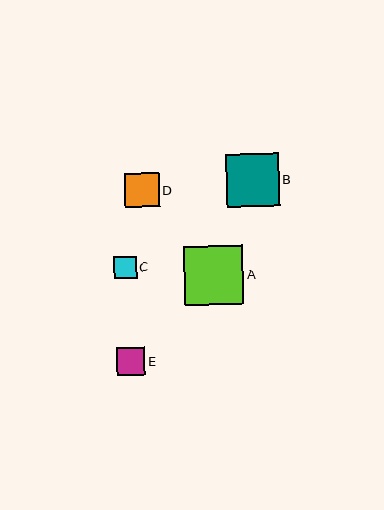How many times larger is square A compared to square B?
Square A is approximately 1.1 times the size of square B.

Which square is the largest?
Square A is the largest with a size of approximately 59 pixels.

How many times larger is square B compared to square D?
Square B is approximately 1.6 times the size of square D.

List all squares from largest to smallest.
From largest to smallest: A, B, D, E, C.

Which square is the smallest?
Square C is the smallest with a size of approximately 22 pixels.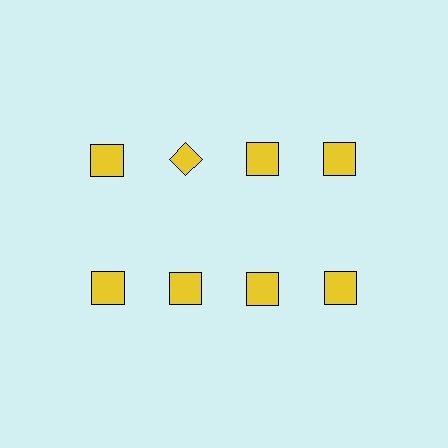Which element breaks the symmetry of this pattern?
The yellow diamond in the top row, second from left column breaks the symmetry. All other shapes are yellow squares.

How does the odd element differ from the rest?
It has a different shape: diamond instead of square.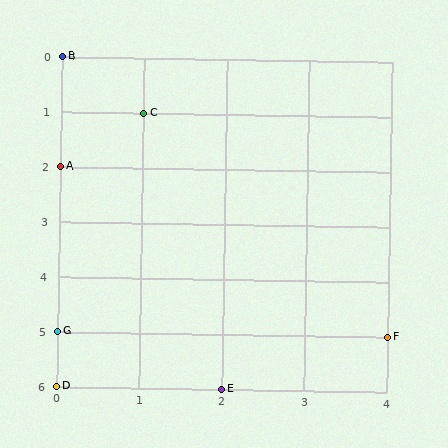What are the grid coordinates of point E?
Point E is at grid coordinates (2, 6).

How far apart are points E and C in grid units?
Points E and C are 1 column and 5 rows apart (about 5.1 grid units diagonally).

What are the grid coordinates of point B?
Point B is at grid coordinates (0, 0).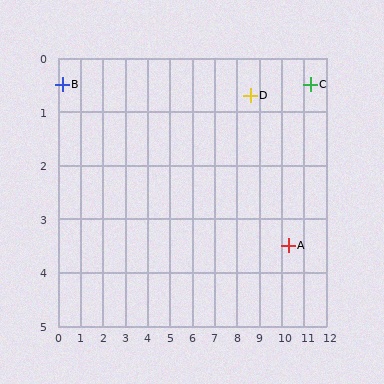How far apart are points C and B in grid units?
Points C and B are about 11.1 grid units apart.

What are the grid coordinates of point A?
Point A is at approximately (10.3, 3.5).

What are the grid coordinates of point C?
Point C is at approximately (11.3, 0.5).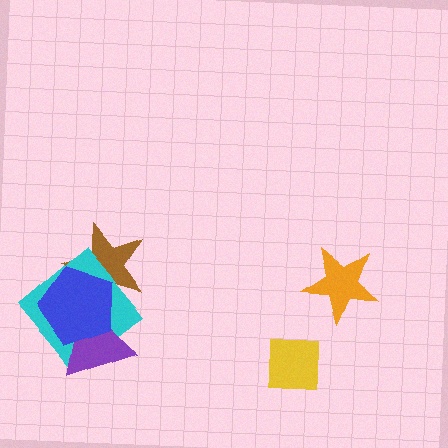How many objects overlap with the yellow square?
0 objects overlap with the yellow square.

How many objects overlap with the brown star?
2 objects overlap with the brown star.